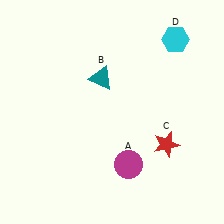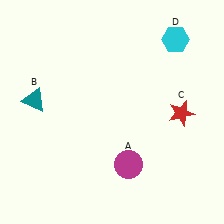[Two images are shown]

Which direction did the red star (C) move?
The red star (C) moved up.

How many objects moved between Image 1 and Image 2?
2 objects moved between the two images.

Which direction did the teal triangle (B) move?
The teal triangle (B) moved left.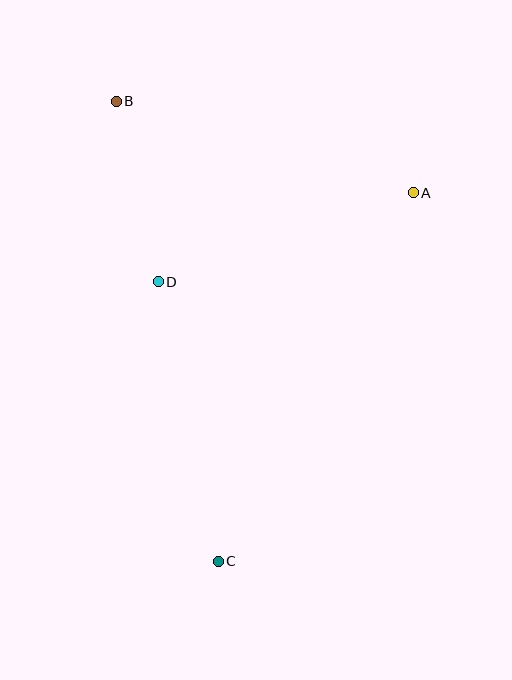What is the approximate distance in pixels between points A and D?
The distance between A and D is approximately 270 pixels.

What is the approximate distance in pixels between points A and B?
The distance between A and B is approximately 311 pixels.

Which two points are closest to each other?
Points B and D are closest to each other.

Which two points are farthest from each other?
Points B and C are farthest from each other.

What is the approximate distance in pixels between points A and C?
The distance between A and C is approximately 417 pixels.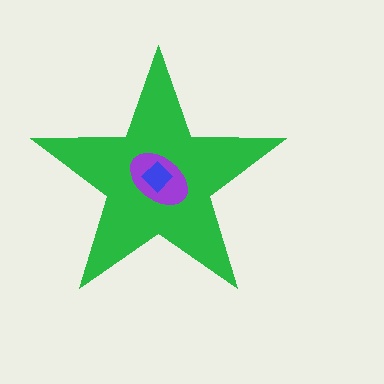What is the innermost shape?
The blue diamond.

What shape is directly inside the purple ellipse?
The blue diamond.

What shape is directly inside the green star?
The purple ellipse.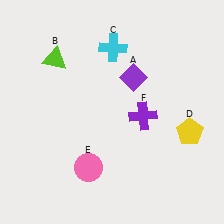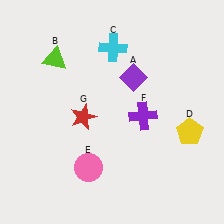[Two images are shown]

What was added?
A red star (G) was added in Image 2.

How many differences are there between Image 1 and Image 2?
There is 1 difference between the two images.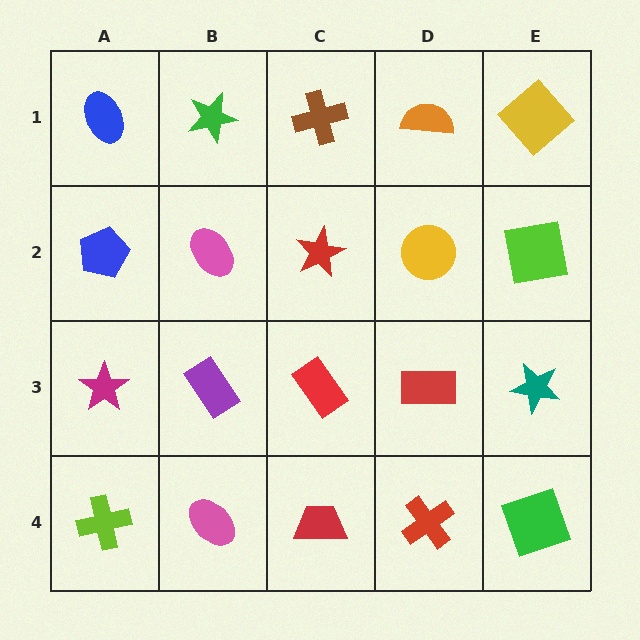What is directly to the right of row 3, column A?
A purple rectangle.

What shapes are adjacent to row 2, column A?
A blue ellipse (row 1, column A), a magenta star (row 3, column A), a pink ellipse (row 2, column B).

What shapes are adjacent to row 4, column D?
A red rectangle (row 3, column D), a red trapezoid (row 4, column C), a green square (row 4, column E).